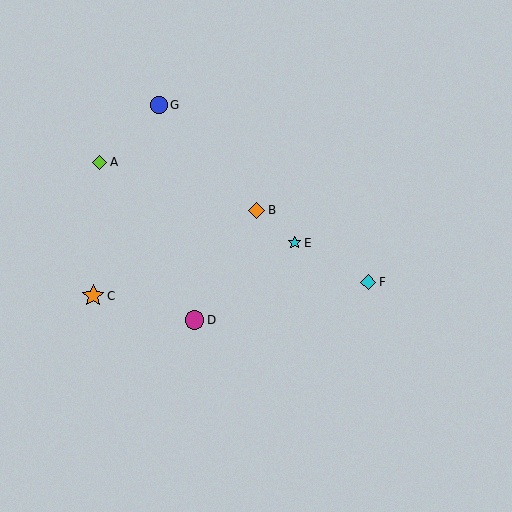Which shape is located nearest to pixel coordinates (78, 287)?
The orange star (labeled C) at (93, 296) is nearest to that location.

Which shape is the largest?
The orange star (labeled C) is the largest.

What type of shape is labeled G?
Shape G is a blue circle.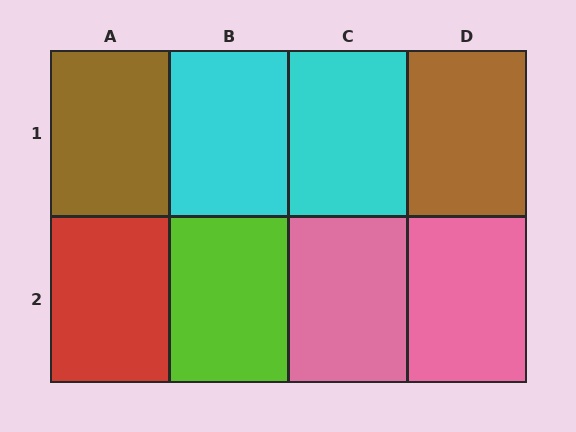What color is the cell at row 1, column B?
Cyan.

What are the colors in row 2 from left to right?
Red, lime, pink, pink.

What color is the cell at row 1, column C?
Cyan.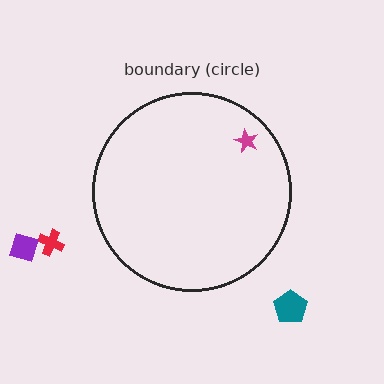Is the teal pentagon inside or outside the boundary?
Outside.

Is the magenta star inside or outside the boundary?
Inside.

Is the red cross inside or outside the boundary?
Outside.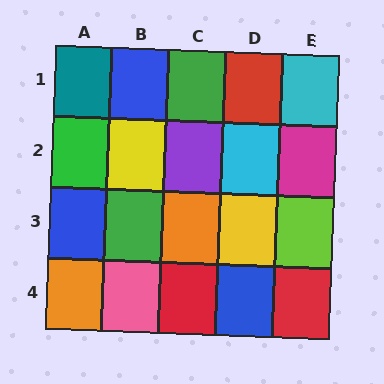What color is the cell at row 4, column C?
Red.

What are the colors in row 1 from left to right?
Teal, blue, green, red, cyan.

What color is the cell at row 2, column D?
Cyan.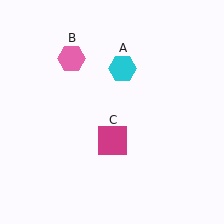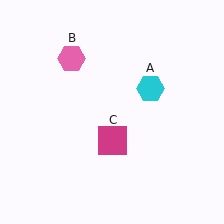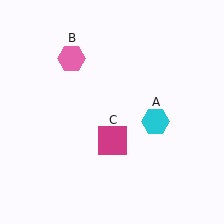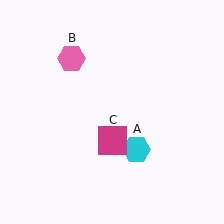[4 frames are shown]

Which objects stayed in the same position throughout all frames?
Pink hexagon (object B) and magenta square (object C) remained stationary.